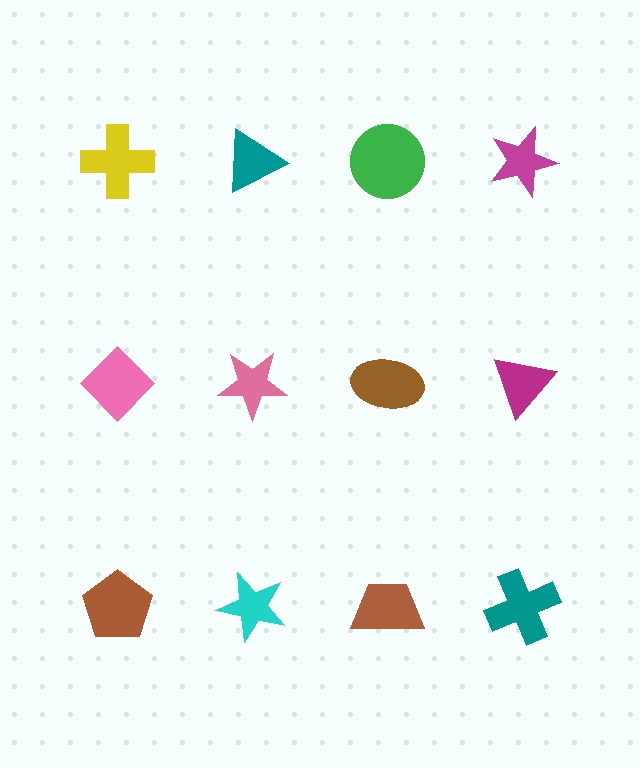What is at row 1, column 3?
A green circle.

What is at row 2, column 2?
A pink star.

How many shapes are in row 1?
4 shapes.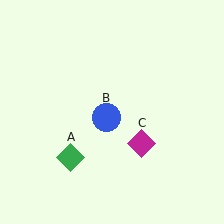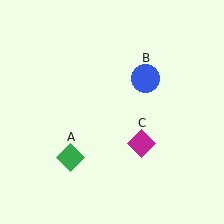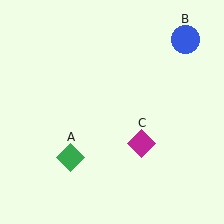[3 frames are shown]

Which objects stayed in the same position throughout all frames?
Green diamond (object A) and magenta diamond (object C) remained stationary.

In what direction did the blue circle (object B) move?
The blue circle (object B) moved up and to the right.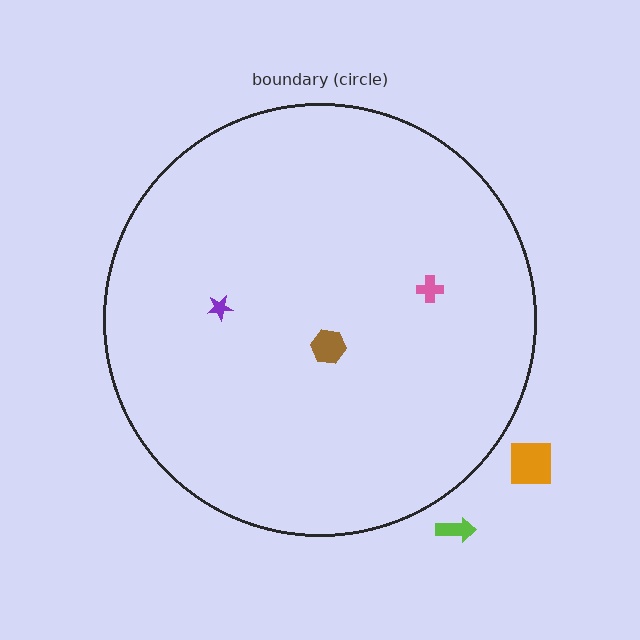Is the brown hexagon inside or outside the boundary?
Inside.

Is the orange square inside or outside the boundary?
Outside.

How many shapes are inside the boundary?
3 inside, 2 outside.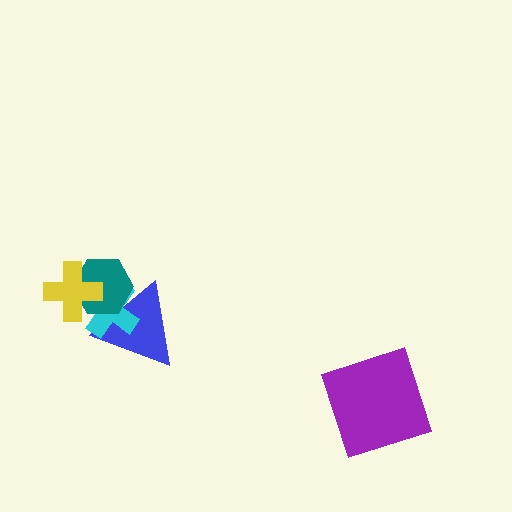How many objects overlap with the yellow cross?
2 objects overlap with the yellow cross.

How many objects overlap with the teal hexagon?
3 objects overlap with the teal hexagon.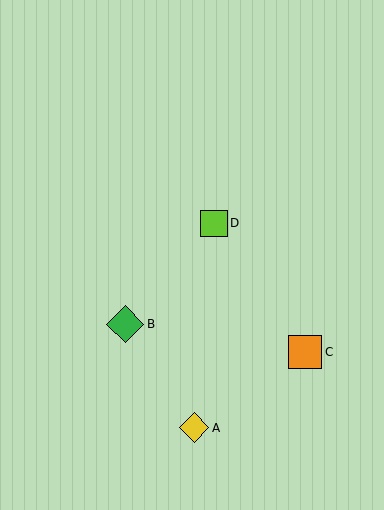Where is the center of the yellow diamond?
The center of the yellow diamond is at (194, 428).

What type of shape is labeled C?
Shape C is an orange square.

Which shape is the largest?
The green diamond (labeled B) is the largest.